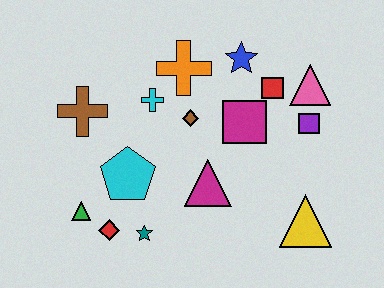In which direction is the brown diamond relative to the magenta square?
The brown diamond is to the left of the magenta square.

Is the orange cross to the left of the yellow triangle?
Yes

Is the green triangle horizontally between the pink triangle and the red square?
No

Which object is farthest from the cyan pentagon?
The pink triangle is farthest from the cyan pentagon.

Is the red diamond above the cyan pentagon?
No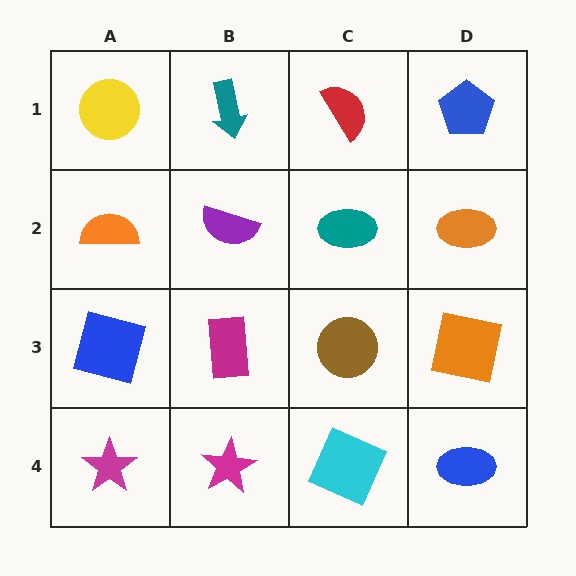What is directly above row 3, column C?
A teal ellipse.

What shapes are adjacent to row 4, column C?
A brown circle (row 3, column C), a magenta star (row 4, column B), a blue ellipse (row 4, column D).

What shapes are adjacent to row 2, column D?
A blue pentagon (row 1, column D), an orange square (row 3, column D), a teal ellipse (row 2, column C).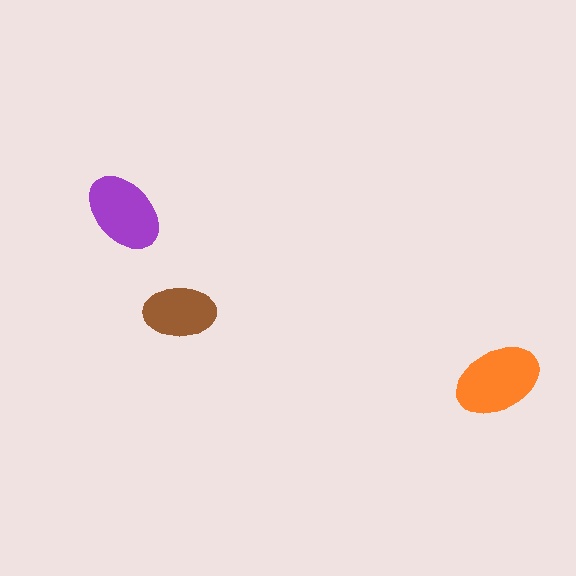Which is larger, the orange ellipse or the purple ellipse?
The orange one.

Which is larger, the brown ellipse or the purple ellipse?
The purple one.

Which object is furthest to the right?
The orange ellipse is rightmost.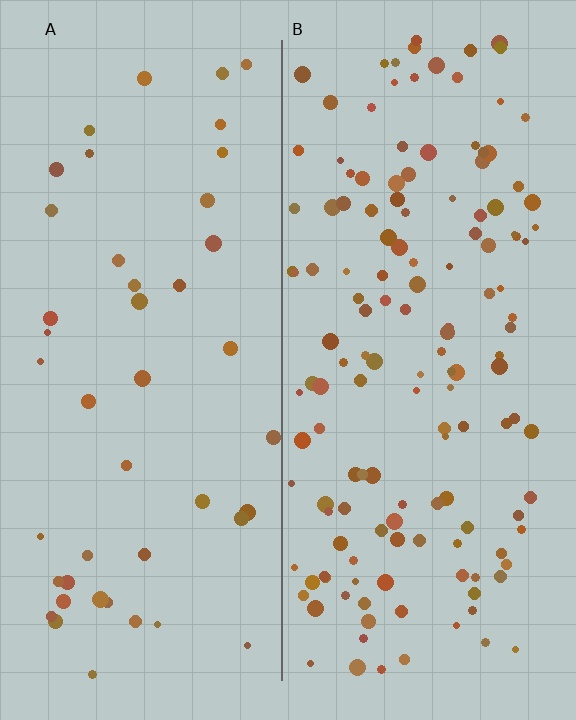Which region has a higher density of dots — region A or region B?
B (the right).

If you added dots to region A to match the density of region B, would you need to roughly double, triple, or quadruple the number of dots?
Approximately triple.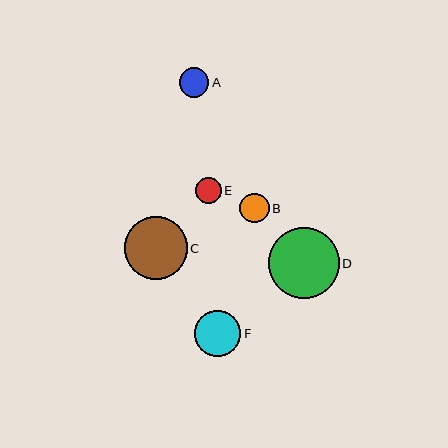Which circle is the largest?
Circle D is the largest with a size of approximately 71 pixels.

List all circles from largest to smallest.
From largest to smallest: D, C, F, A, B, E.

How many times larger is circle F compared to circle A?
Circle F is approximately 1.6 times the size of circle A.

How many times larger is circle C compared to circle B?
Circle C is approximately 2.1 times the size of circle B.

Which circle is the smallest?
Circle E is the smallest with a size of approximately 25 pixels.